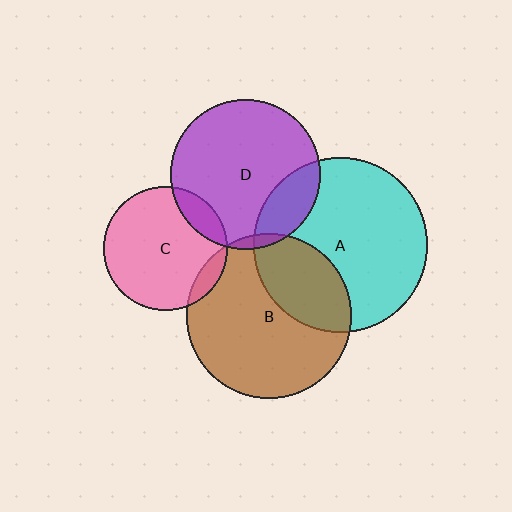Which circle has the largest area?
Circle A (cyan).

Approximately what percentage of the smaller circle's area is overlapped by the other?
Approximately 30%.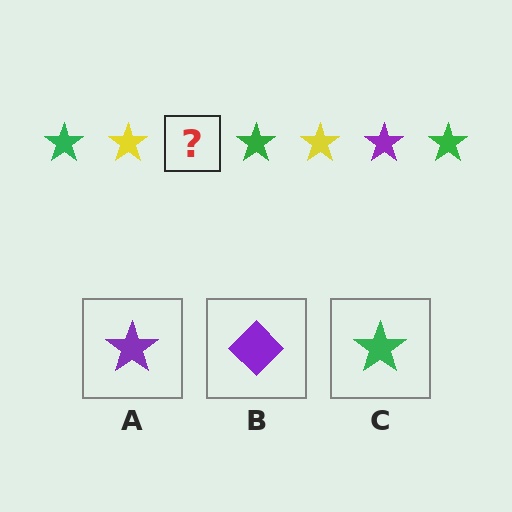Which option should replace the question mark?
Option A.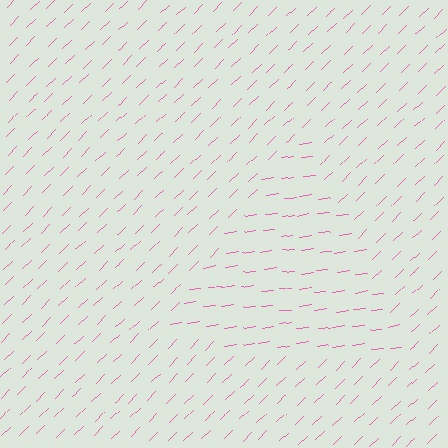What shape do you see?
I see a triangle.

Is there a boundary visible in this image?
Yes, there is a texture boundary formed by a change in line orientation.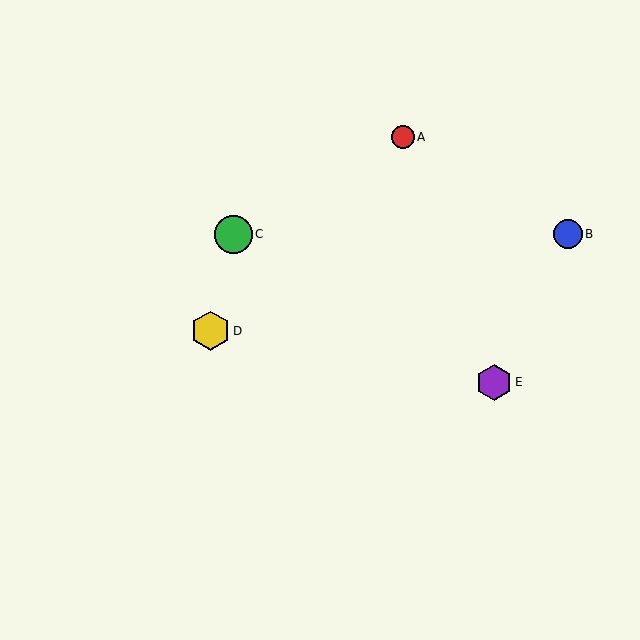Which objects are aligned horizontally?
Objects B, C are aligned horizontally.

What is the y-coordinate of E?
Object E is at y≈382.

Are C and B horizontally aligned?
Yes, both are at y≈234.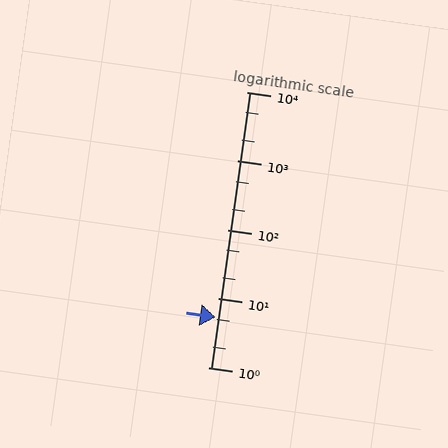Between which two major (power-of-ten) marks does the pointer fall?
The pointer is between 1 and 10.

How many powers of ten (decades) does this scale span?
The scale spans 4 decades, from 1 to 10000.